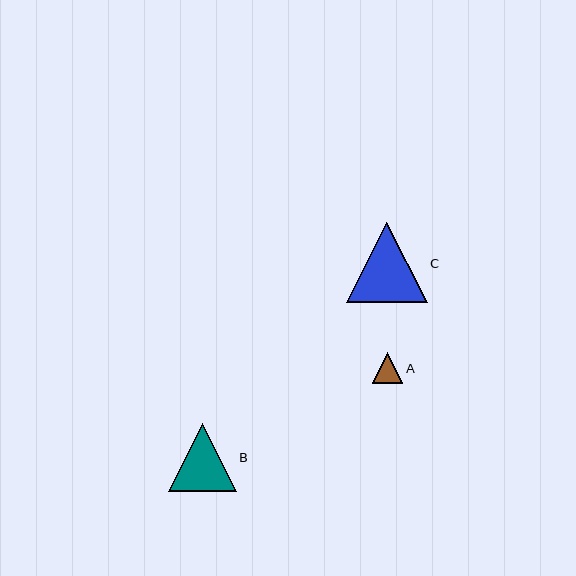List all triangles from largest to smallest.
From largest to smallest: C, B, A.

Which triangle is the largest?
Triangle C is the largest with a size of approximately 81 pixels.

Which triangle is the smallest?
Triangle A is the smallest with a size of approximately 31 pixels.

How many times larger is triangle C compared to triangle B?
Triangle C is approximately 1.2 times the size of triangle B.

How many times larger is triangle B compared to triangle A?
Triangle B is approximately 2.2 times the size of triangle A.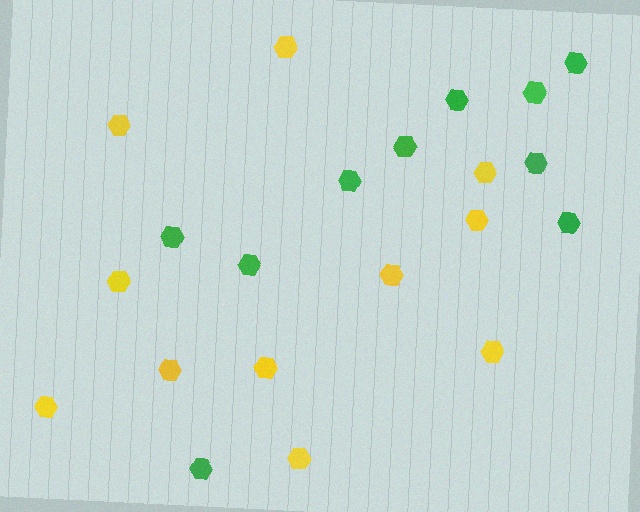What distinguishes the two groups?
There are 2 groups: one group of yellow hexagons (11) and one group of green hexagons (10).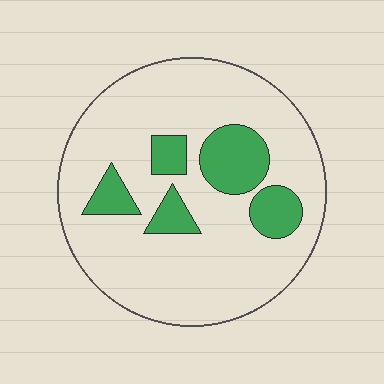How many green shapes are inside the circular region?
5.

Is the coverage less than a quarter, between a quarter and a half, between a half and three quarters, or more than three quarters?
Less than a quarter.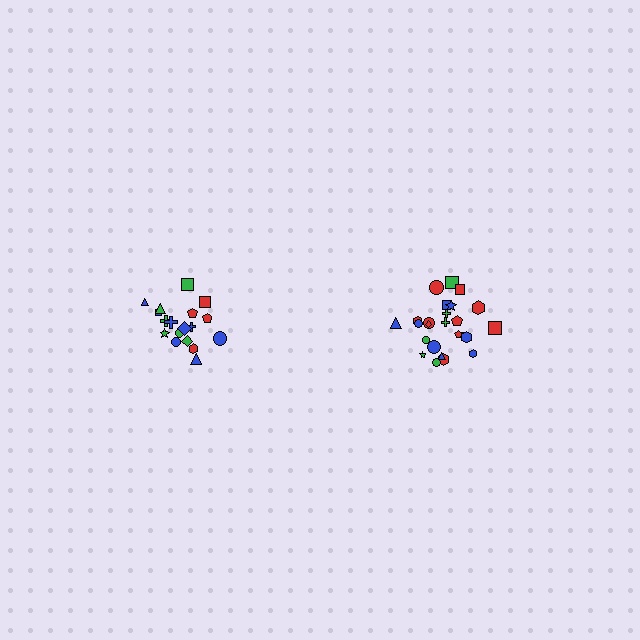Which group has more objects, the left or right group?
The right group.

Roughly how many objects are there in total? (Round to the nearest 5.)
Roughly 45 objects in total.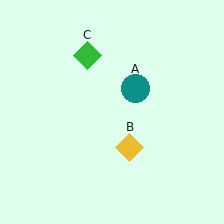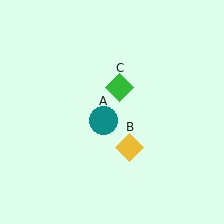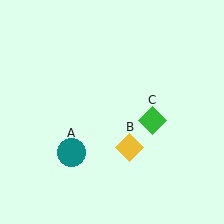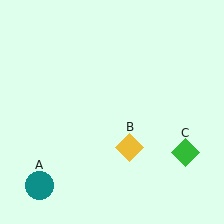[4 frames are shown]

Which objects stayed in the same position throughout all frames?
Yellow diamond (object B) remained stationary.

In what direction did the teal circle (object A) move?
The teal circle (object A) moved down and to the left.